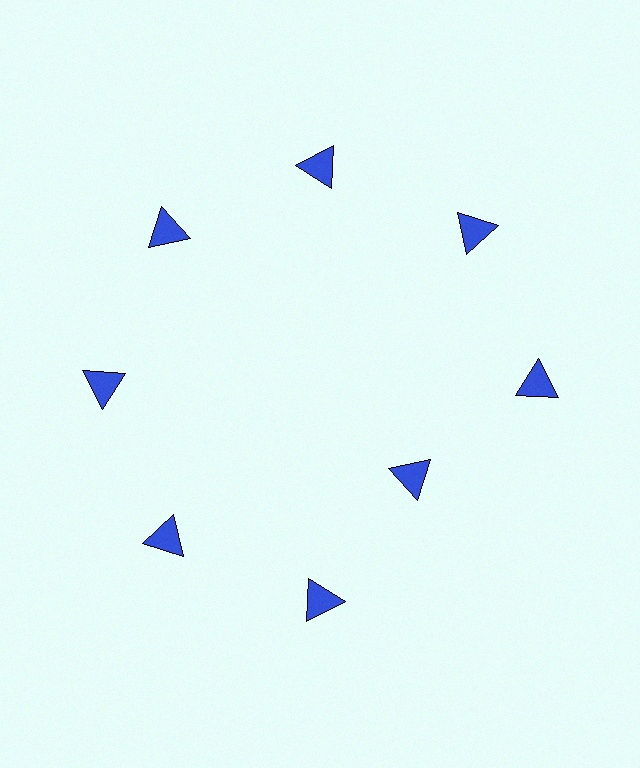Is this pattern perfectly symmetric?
No. The 8 blue triangles are arranged in a ring, but one element near the 4 o'clock position is pulled inward toward the center, breaking the 8-fold rotational symmetry.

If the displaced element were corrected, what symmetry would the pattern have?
It would have 8-fold rotational symmetry — the pattern would map onto itself every 45 degrees.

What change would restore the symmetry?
The symmetry would be restored by moving it outward, back onto the ring so that all 8 triangles sit at equal angles and equal distance from the center.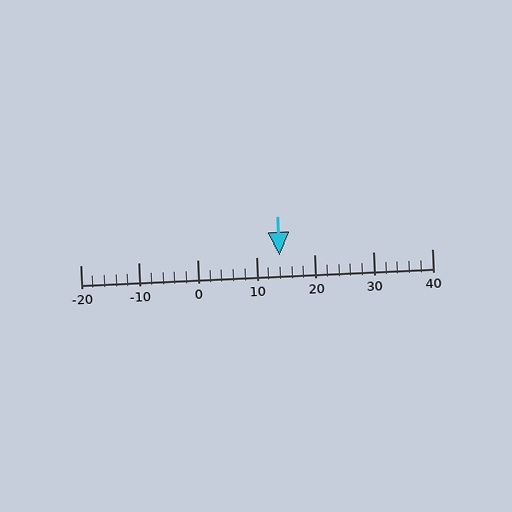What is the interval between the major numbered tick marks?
The major tick marks are spaced 10 units apart.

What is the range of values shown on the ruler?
The ruler shows values from -20 to 40.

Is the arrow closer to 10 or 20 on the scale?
The arrow is closer to 10.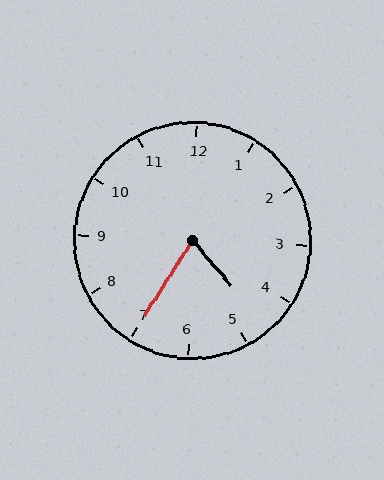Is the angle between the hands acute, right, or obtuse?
It is acute.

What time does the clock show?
4:35.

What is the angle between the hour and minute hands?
Approximately 72 degrees.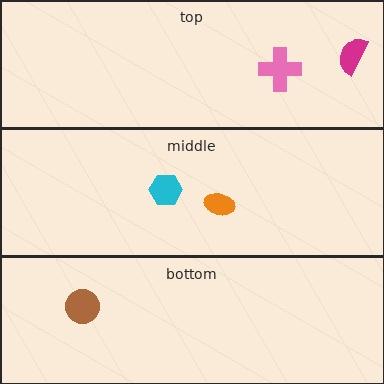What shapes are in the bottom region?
The brown circle.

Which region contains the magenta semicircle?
The top region.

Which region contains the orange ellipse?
The middle region.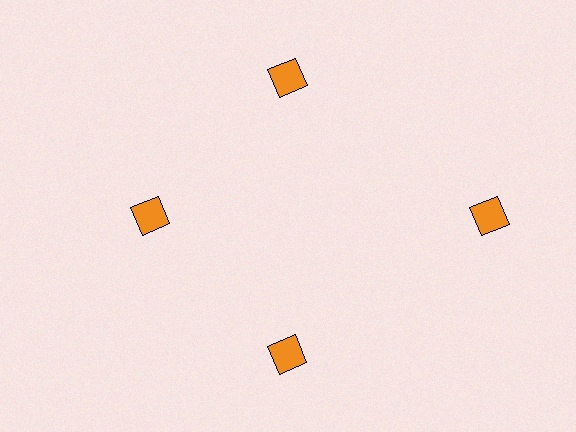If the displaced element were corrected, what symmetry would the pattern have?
It would have 4-fold rotational symmetry — the pattern would map onto itself every 90 degrees.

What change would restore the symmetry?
The symmetry would be restored by moving it inward, back onto the ring so that all 4 diamonds sit at equal angles and equal distance from the center.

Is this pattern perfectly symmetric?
No. The 4 orange diamonds are arranged in a ring, but one element near the 3 o'clock position is pushed outward from the center, breaking the 4-fold rotational symmetry.